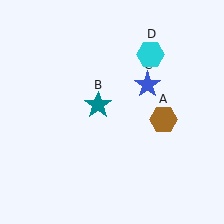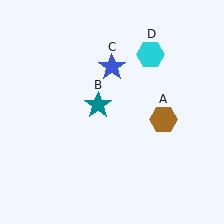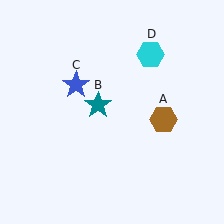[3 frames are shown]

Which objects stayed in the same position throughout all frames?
Brown hexagon (object A) and teal star (object B) and cyan hexagon (object D) remained stationary.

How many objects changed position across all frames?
1 object changed position: blue star (object C).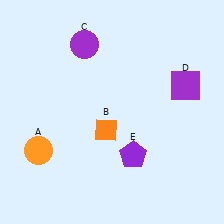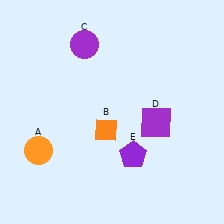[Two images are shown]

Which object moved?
The purple square (D) moved down.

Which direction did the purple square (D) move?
The purple square (D) moved down.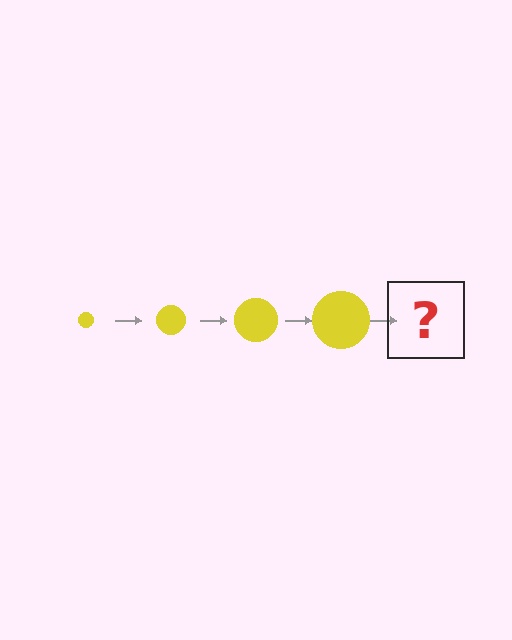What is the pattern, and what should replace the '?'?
The pattern is that the circle gets progressively larger each step. The '?' should be a yellow circle, larger than the previous one.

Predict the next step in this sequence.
The next step is a yellow circle, larger than the previous one.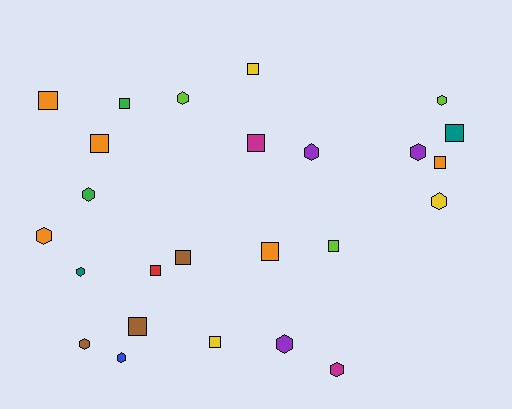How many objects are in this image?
There are 25 objects.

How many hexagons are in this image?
There are 12 hexagons.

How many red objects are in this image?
There is 1 red object.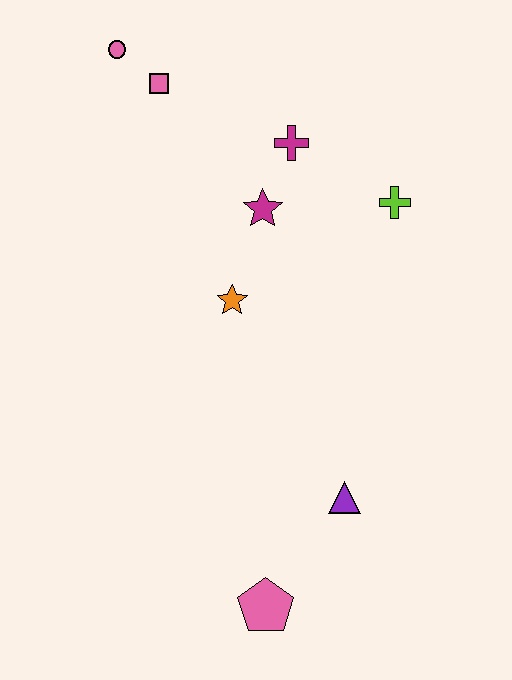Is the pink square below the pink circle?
Yes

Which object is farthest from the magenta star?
The pink pentagon is farthest from the magenta star.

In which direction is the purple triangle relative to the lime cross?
The purple triangle is below the lime cross.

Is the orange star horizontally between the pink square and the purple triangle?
Yes